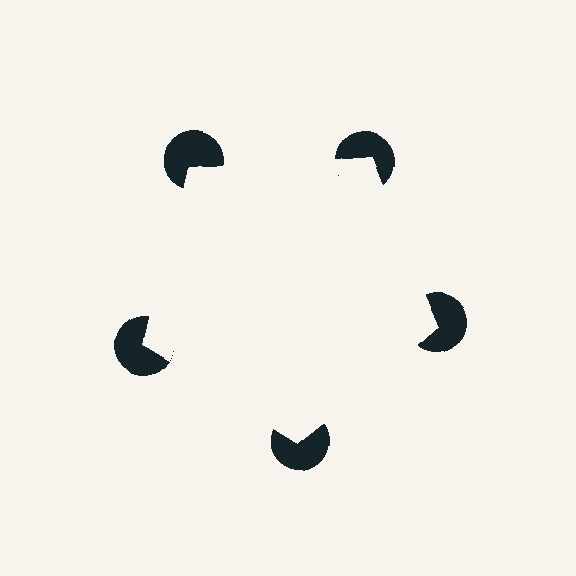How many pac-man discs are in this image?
There are 5 — one at each vertex of the illusory pentagon.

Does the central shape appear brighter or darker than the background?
It typically appears slightly brighter than the background, even though no actual brightness change is drawn.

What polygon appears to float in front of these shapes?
An illusory pentagon — its edges are inferred from the aligned wedge cuts in the pac-man discs, not physically drawn.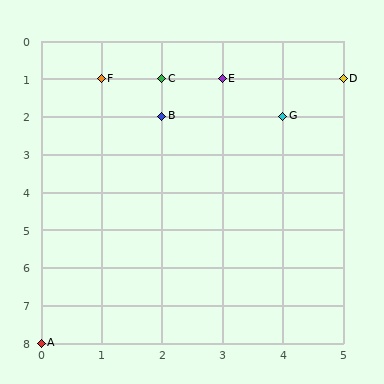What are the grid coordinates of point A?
Point A is at grid coordinates (0, 8).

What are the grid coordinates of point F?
Point F is at grid coordinates (1, 1).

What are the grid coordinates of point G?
Point G is at grid coordinates (4, 2).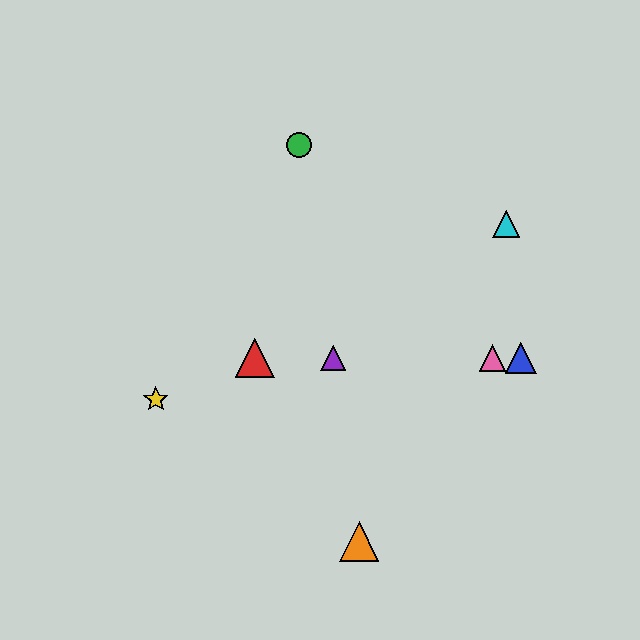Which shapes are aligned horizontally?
The red triangle, the blue triangle, the purple triangle, the pink triangle are aligned horizontally.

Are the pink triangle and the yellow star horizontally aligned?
No, the pink triangle is at y≈358 and the yellow star is at y≈400.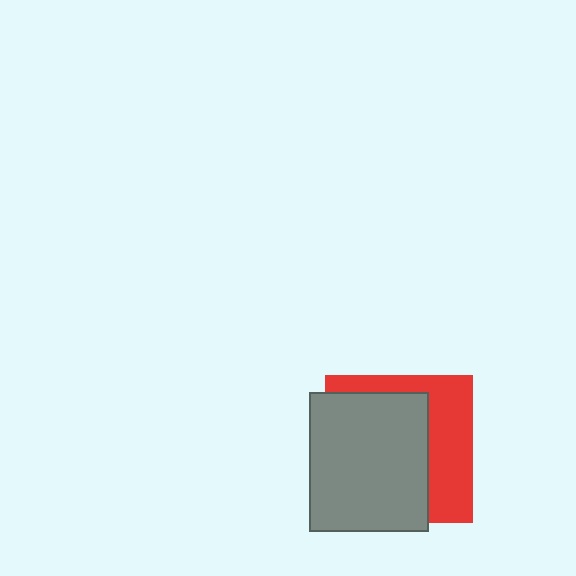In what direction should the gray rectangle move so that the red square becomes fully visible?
The gray rectangle should move left. That is the shortest direction to clear the overlap and leave the red square fully visible.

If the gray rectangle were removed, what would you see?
You would see the complete red square.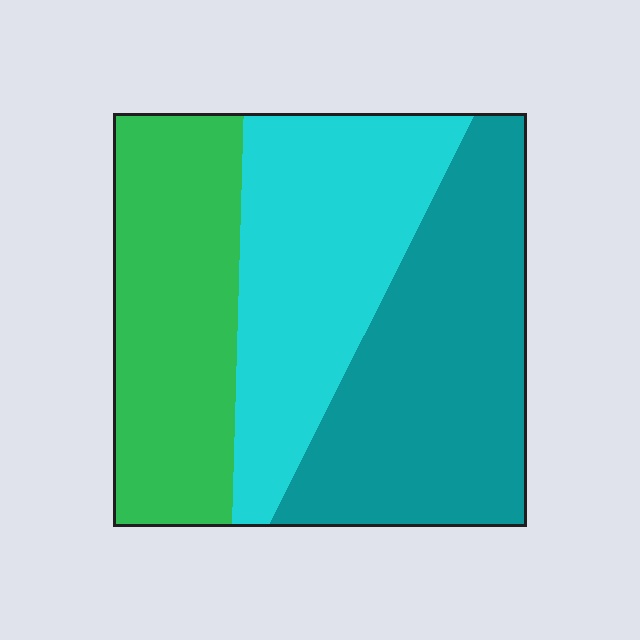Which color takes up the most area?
Teal, at roughly 35%.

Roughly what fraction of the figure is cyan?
Cyan takes up about one third (1/3) of the figure.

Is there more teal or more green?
Teal.